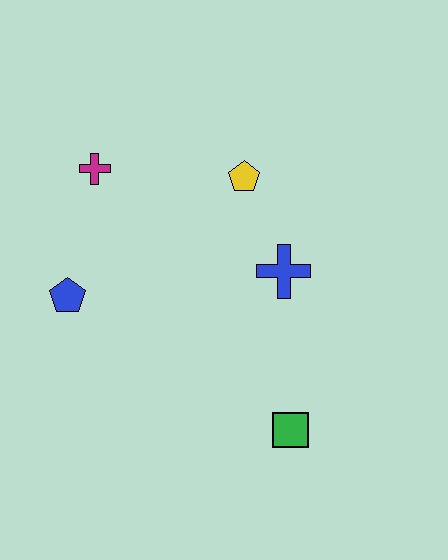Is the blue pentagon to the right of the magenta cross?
No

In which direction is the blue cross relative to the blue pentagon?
The blue cross is to the right of the blue pentagon.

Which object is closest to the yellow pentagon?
The blue cross is closest to the yellow pentagon.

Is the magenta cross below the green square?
No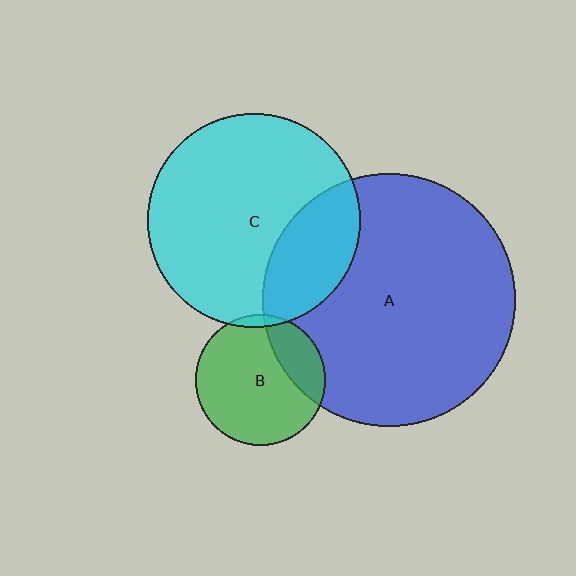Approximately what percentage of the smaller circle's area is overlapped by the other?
Approximately 25%.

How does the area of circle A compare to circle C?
Approximately 1.4 times.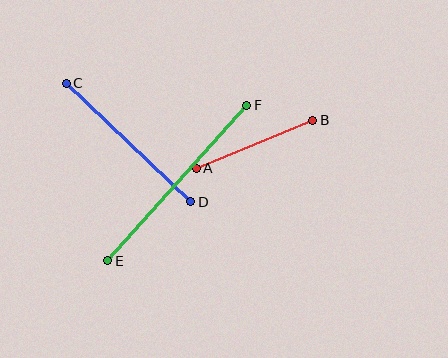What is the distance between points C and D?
The distance is approximately 172 pixels.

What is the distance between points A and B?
The distance is approximately 126 pixels.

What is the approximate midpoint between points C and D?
The midpoint is at approximately (129, 143) pixels.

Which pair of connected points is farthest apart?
Points E and F are farthest apart.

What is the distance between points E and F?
The distance is approximately 208 pixels.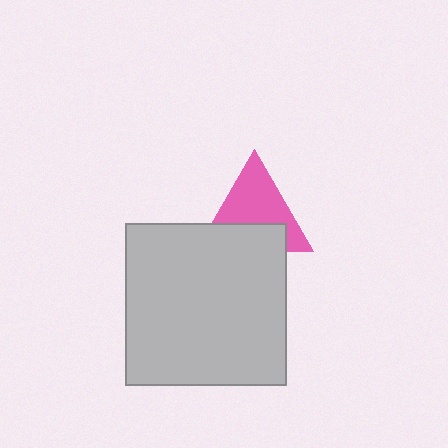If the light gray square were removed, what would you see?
You would see the complete pink triangle.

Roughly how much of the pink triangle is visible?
About half of it is visible (roughly 61%).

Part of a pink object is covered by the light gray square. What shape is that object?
It is a triangle.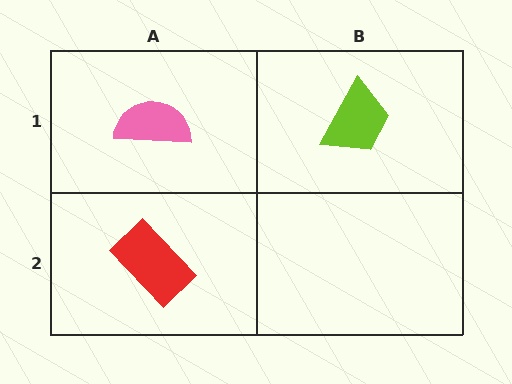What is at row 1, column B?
A lime trapezoid.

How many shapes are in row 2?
1 shape.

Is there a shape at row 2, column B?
No, that cell is empty.